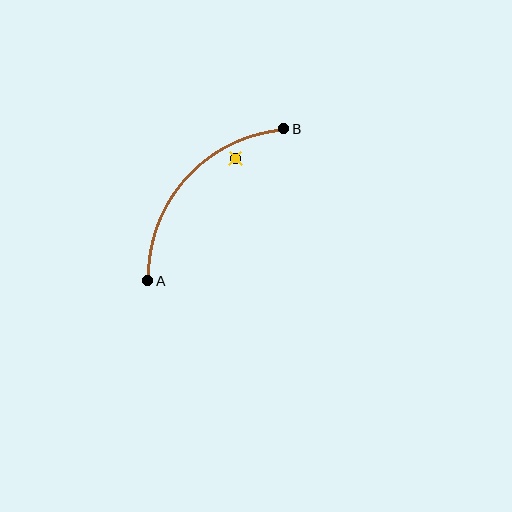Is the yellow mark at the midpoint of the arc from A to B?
No — the yellow mark does not lie on the arc at all. It sits slightly inside the curve.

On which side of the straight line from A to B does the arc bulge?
The arc bulges above and to the left of the straight line connecting A and B.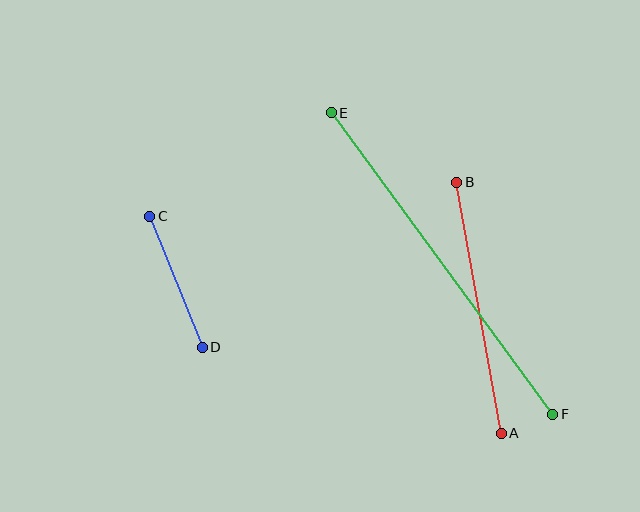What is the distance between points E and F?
The distance is approximately 374 pixels.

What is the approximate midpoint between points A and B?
The midpoint is at approximately (479, 308) pixels.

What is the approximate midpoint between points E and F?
The midpoint is at approximately (442, 264) pixels.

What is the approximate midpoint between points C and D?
The midpoint is at approximately (176, 282) pixels.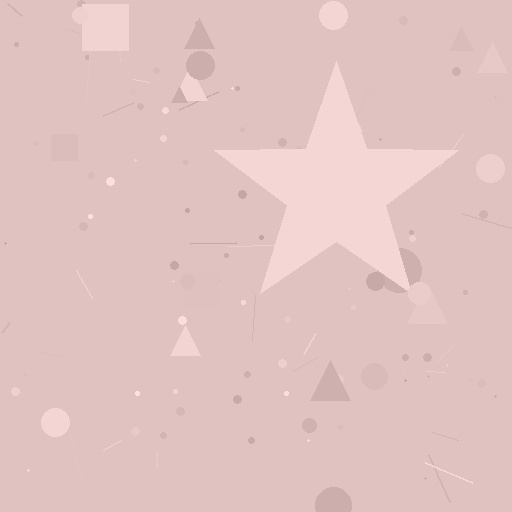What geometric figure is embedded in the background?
A star is embedded in the background.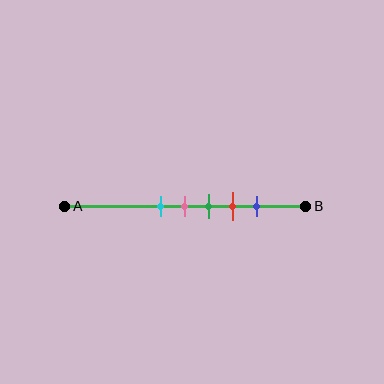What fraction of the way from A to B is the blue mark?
The blue mark is approximately 80% (0.8) of the way from A to B.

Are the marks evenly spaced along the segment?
Yes, the marks are approximately evenly spaced.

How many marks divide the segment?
There are 5 marks dividing the segment.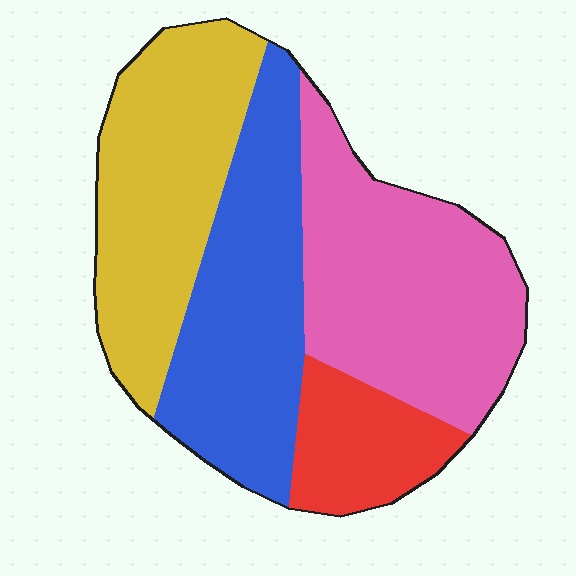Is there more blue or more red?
Blue.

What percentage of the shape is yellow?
Yellow covers 28% of the shape.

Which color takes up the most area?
Pink, at roughly 30%.